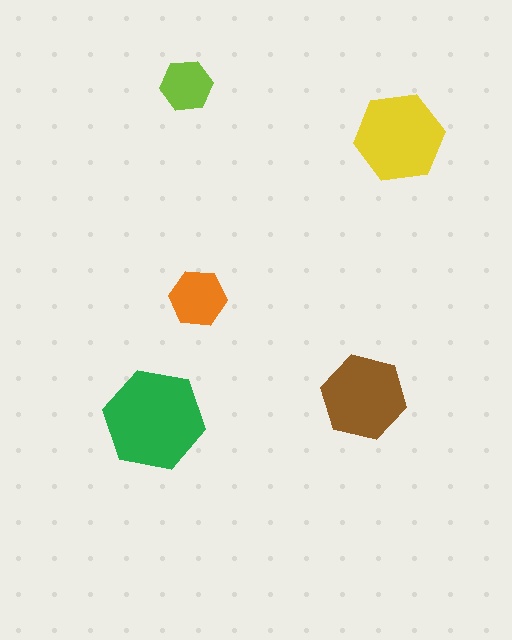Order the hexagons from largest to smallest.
the green one, the yellow one, the brown one, the orange one, the lime one.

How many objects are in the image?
There are 5 objects in the image.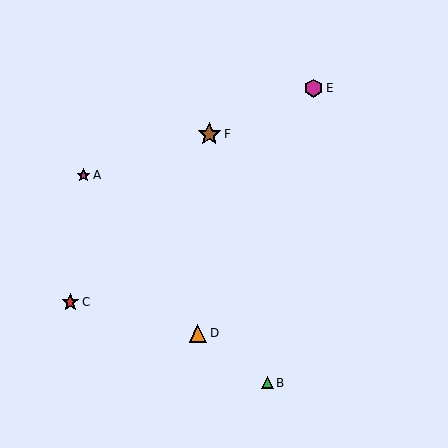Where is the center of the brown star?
The center of the brown star is at (209, 134).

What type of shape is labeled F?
Shape F is a brown star.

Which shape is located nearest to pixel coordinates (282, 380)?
The green triangle (labeled B) at (267, 383) is nearest to that location.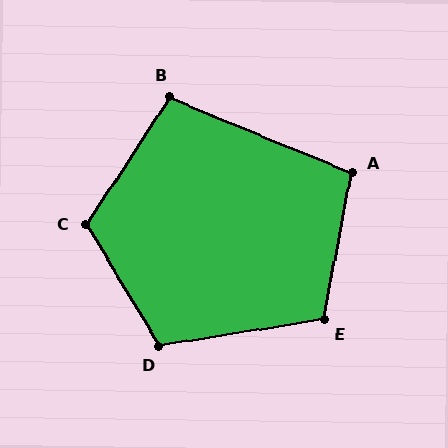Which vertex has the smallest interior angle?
B, at approximately 101 degrees.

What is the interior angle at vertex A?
Approximately 102 degrees (obtuse).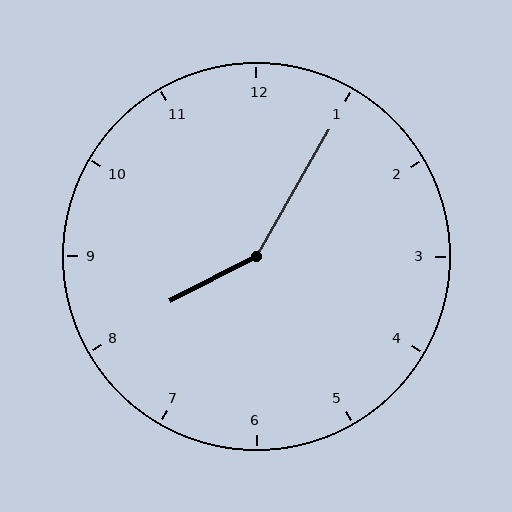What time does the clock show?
8:05.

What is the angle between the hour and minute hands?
Approximately 148 degrees.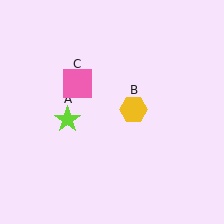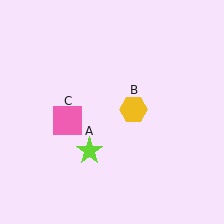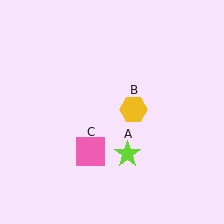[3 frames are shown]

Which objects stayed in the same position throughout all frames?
Yellow hexagon (object B) remained stationary.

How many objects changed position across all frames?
2 objects changed position: lime star (object A), pink square (object C).